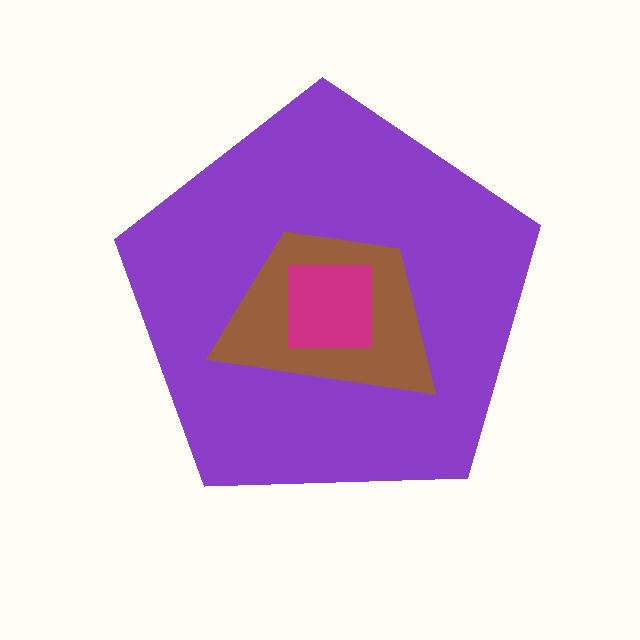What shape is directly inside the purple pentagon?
The brown trapezoid.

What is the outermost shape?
The purple pentagon.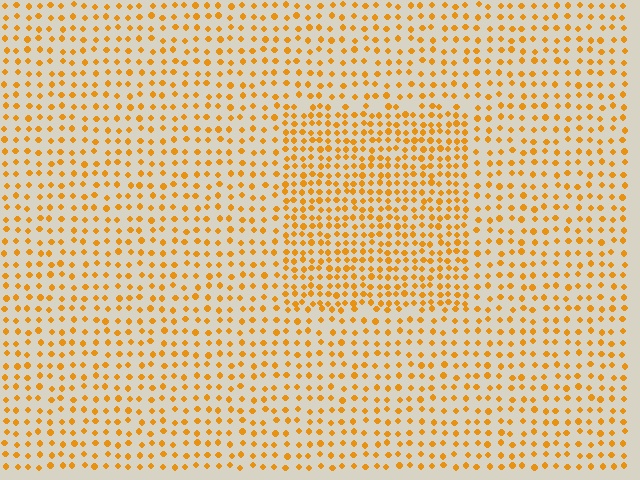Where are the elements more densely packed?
The elements are more densely packed inside the rectangle boundary.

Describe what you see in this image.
The image contains small orange elements arranged at two different densities. A rectangle-shaped region is visible where the elements are more densely packed than the surrounding area.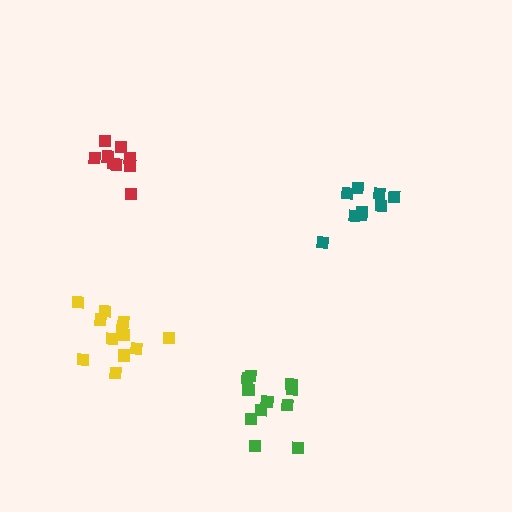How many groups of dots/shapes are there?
There are 4 groups.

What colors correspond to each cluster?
The clusters are colored: green, teal, yellow, red.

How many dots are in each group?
Group 1: 11 dots, Group 2: 9 dots, Group 3: 12 dots, Group 4: 9 dots (41 total).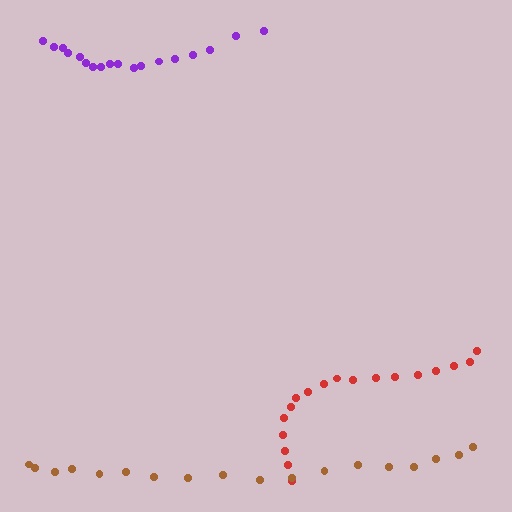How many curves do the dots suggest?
There are 3 distinct paths.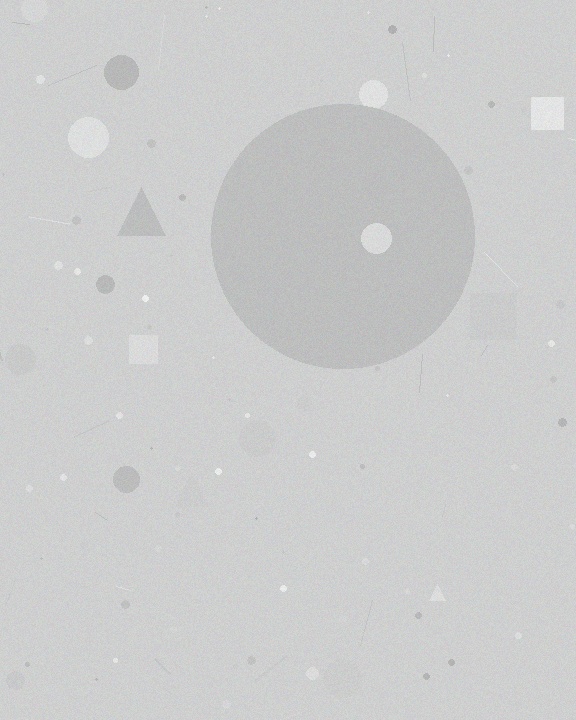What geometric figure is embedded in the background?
A circle is embedded in the background.